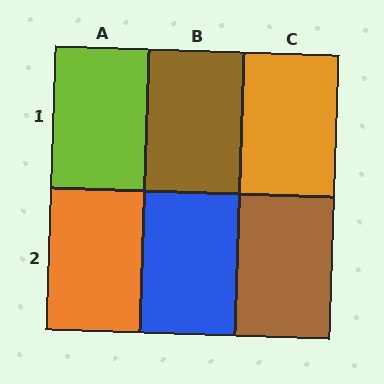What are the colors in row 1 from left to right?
Lime, brown, orange.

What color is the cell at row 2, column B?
Blue.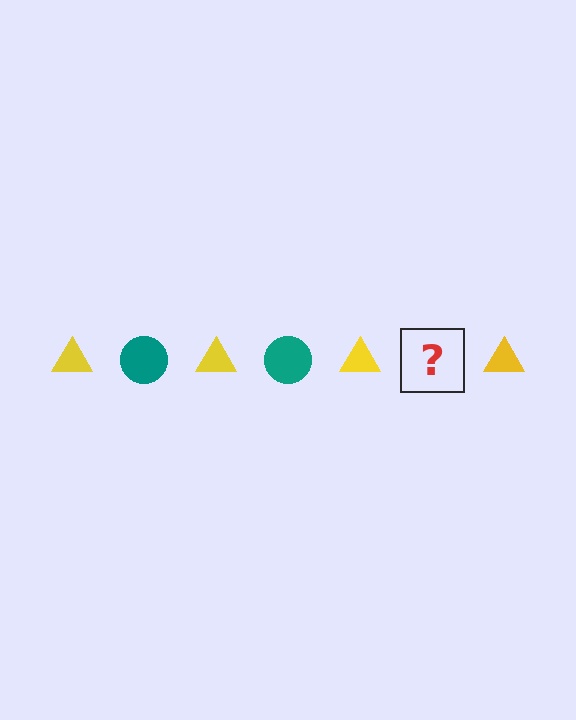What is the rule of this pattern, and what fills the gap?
The rule is that the pattern alternates between yellow triangle and teal circle. The gap should be filled with a teal circle.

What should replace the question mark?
The question mark should be replaced with a teal circle.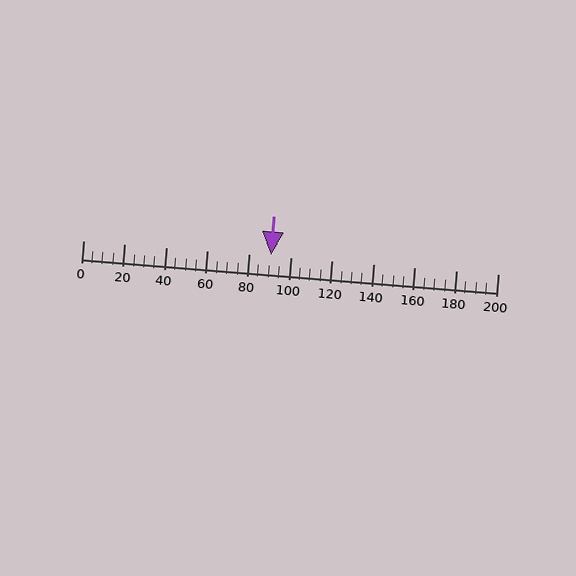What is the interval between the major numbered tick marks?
The major tick marks are spaced 20 units apart.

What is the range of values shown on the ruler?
The ruler shows values from 0 to 200.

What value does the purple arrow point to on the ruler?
The purple arrow points to approximately 91.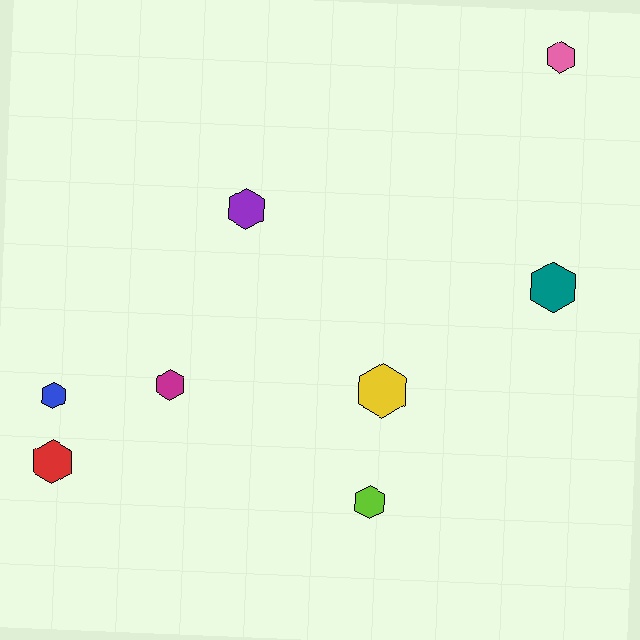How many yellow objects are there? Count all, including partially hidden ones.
There is 1 yellow object.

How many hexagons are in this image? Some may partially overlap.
There are 8 hexagons.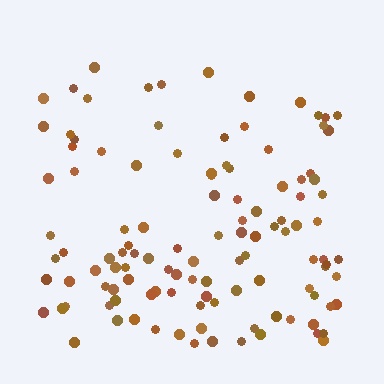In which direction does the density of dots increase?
From top to bottom, with the bottom side densest.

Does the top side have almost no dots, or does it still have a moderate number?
Still a moderate number, just noticeably fewer than the bottom.